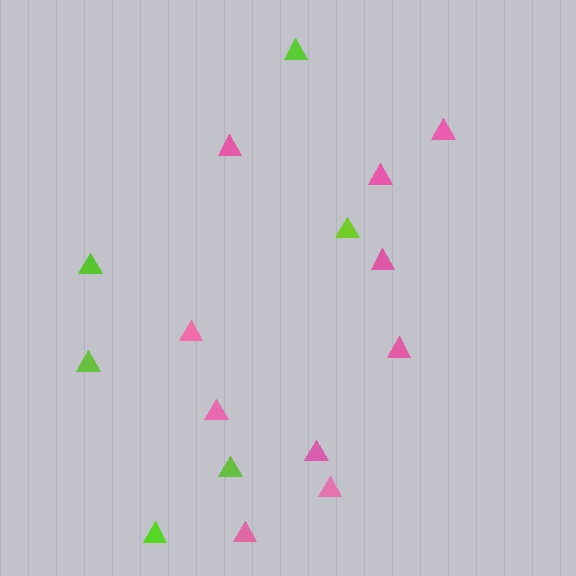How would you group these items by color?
There are 2 groups: one group of pink triangles (10) and one group of lime triangles (6).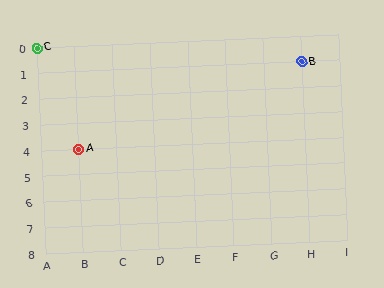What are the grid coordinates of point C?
Point C is at grid coordinates (A, 0).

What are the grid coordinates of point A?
Point A is at grid coordinates (B, 4).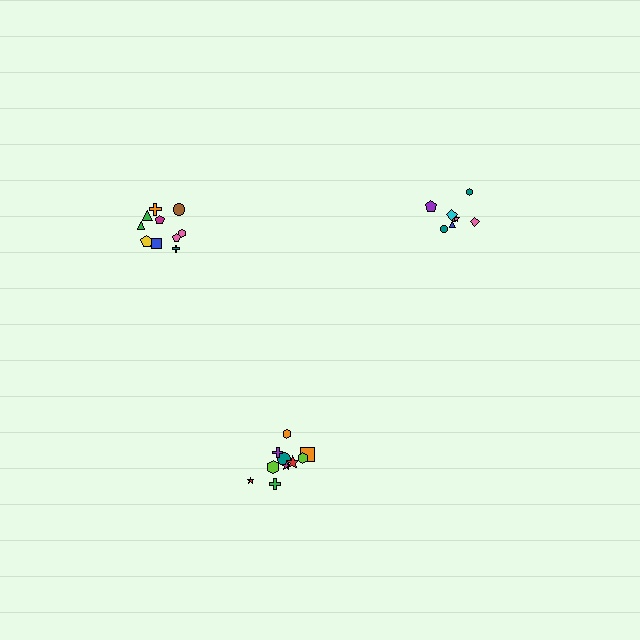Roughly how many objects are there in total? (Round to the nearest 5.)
Roughly 30 objects in total.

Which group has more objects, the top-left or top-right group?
The top-left group.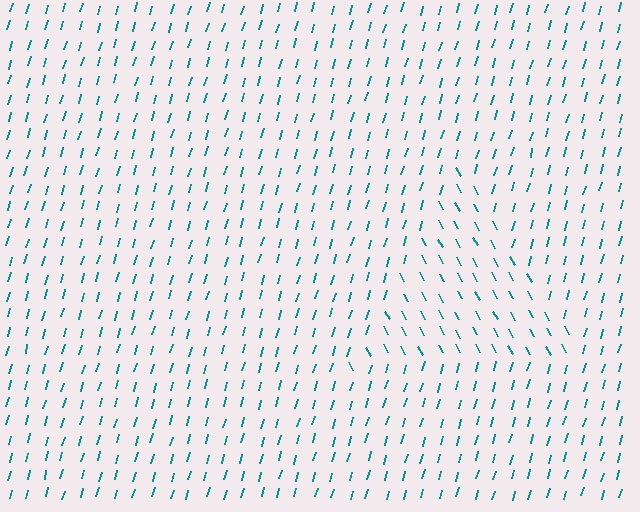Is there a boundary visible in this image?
Yes, there is a texture boundary formed by a change in line orientation.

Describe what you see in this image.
The image is filled with small teal line segments. A triangle region in the image has lines oriented differently from the surrounding lines, creating a visible texture boundary.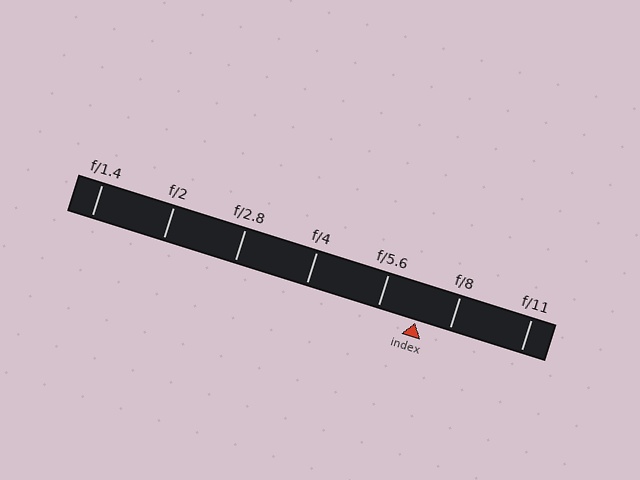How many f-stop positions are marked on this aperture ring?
There are 7 f-stop positions marked.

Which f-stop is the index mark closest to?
The index mark is closest to f/8.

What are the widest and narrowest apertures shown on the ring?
The widest aperture shown is f/1.4 and the narrowest is f/11.